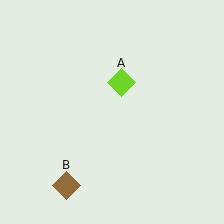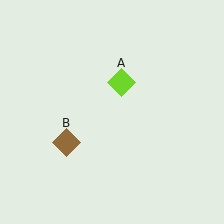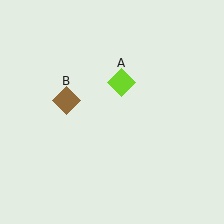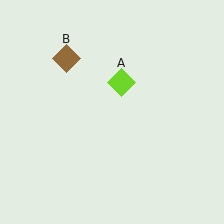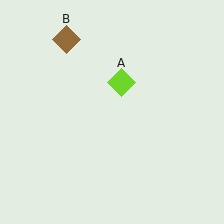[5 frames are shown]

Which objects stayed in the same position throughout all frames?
Lime diamond (object A) remained stationary.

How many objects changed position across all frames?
1 object changed position: brown diamond (object B).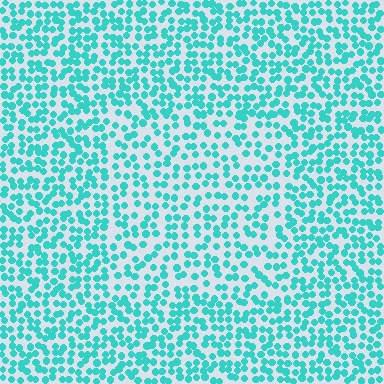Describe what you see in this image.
The image contains small cyan elements arranged at two different densities. A rectangle-shaped region is visible where the elements are less densely packed than the surrounding area.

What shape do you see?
I see a rectangle.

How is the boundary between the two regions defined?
The boundary is defined by a change in element density (approximately 1.5x ratio). All elements are the same color, size, and shape.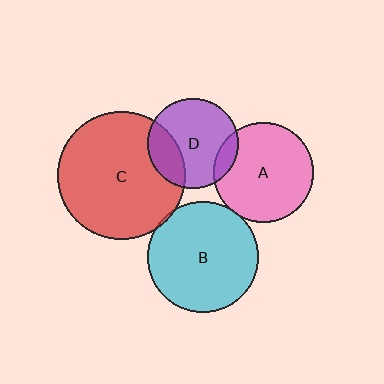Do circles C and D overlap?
Yes.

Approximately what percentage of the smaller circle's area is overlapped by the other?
Approximately 25%.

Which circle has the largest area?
Circle C (red).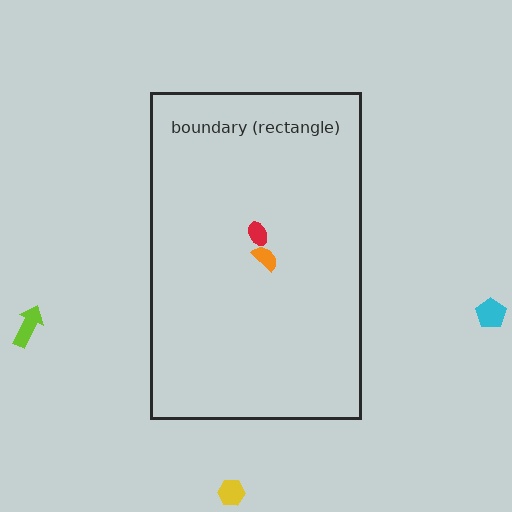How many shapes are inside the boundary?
2 inside, 3 outside.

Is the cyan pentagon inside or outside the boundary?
Outside.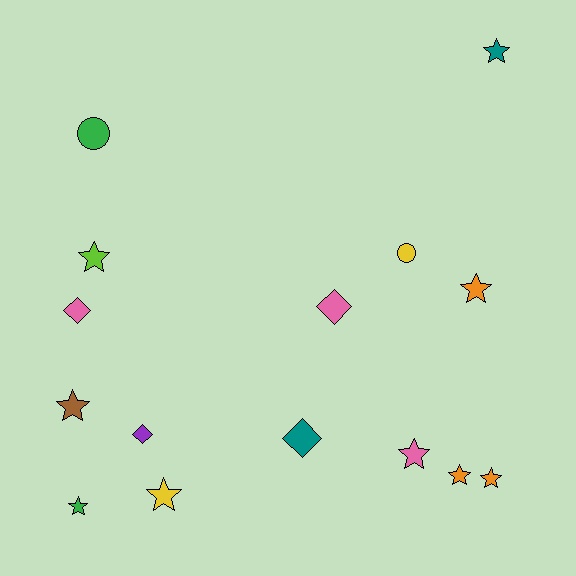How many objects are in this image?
There are 15 objects.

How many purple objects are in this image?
There is 1 purple object.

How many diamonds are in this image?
There are 4 diamonds.